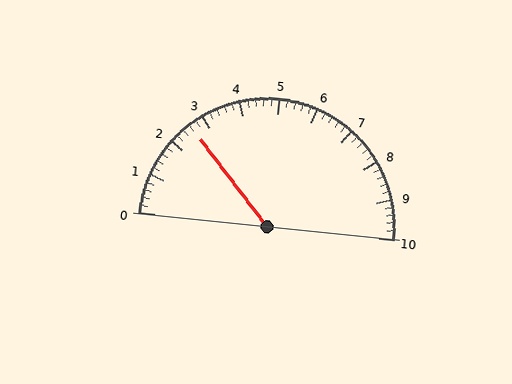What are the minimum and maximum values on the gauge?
The gauge ranges from 0 to 10.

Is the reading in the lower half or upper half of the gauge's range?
The reading is in the lower half of the range (0 to 10).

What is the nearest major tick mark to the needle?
The nearest major tick mark is 3.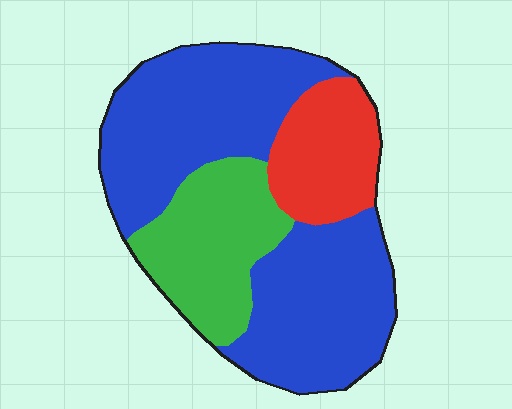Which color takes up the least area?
Red, at roughly 15%.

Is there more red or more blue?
Blue.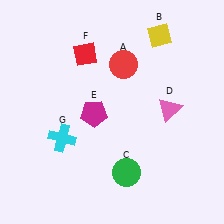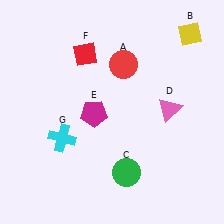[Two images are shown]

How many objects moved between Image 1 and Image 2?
1 object moved between the two images.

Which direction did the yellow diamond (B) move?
The yellow diamond (B) moved right.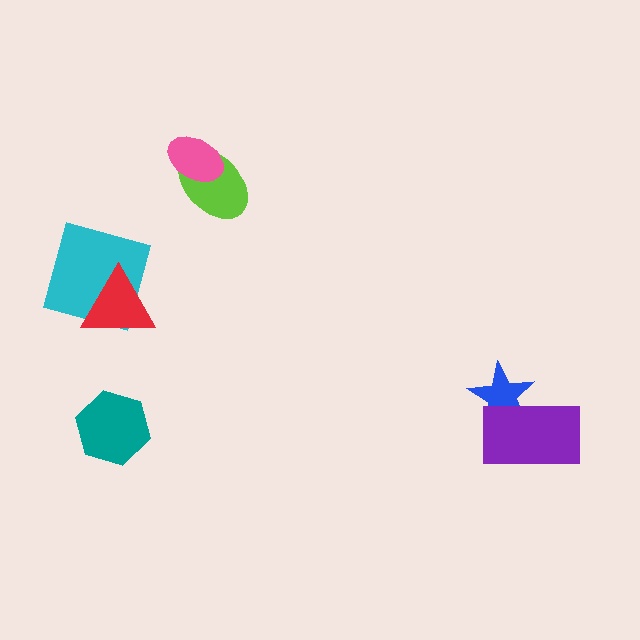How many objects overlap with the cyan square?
1 object overlaps with the cyan square.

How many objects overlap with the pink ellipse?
1 object overlaps with the pink ellipse.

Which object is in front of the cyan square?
The red triangle is in front of the cyan square.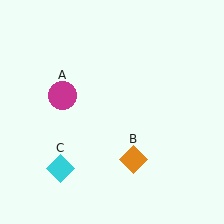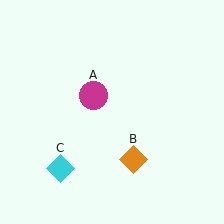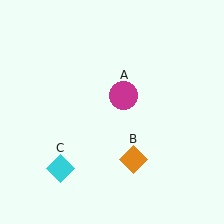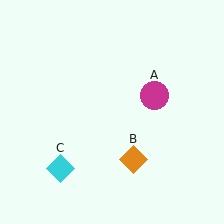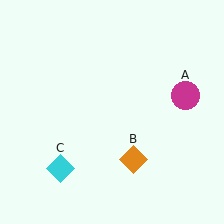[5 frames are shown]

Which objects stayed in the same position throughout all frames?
Orange diamond (object B) and cyan diamond (object C) remained stationary.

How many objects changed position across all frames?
1 object changed position: magenta circle (object A).